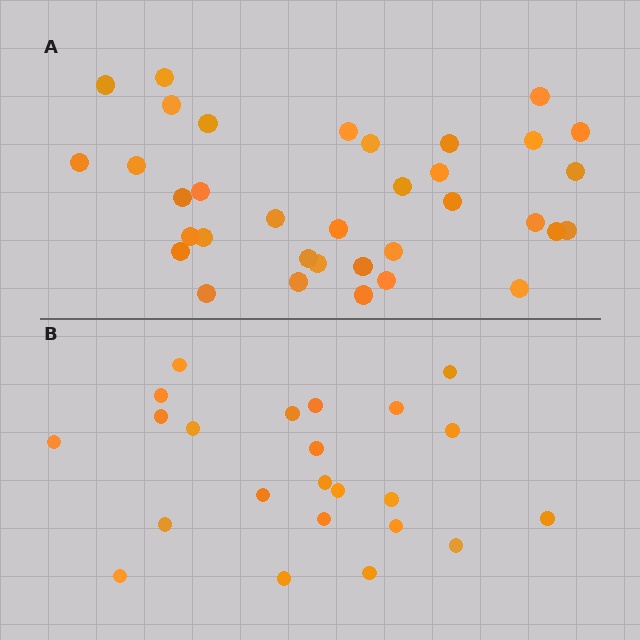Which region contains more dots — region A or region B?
Region A (the top region) has more dots.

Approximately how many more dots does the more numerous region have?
Region A has roughly 12 or so more dots than region B.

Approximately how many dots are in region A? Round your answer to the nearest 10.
About 40 dots. (The exact count is 35, which rounds to 40.)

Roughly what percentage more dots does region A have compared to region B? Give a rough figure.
About 50% more.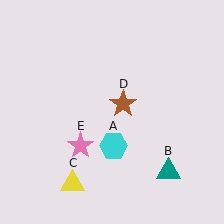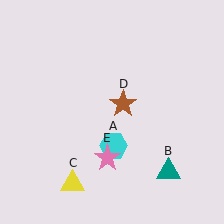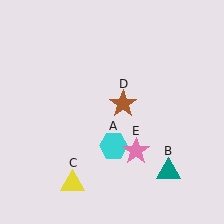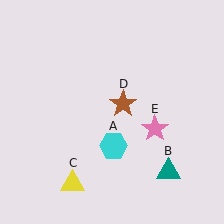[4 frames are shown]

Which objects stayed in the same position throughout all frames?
Cyan hexagon (object A) and teal triangle (object B) and yellow triangle (object C) and brown star (object D) remained stationary.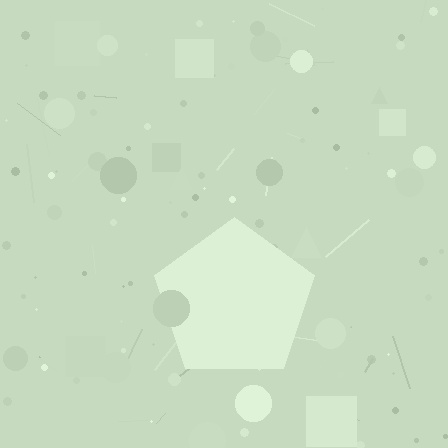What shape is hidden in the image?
A pentagon is hidden in the image.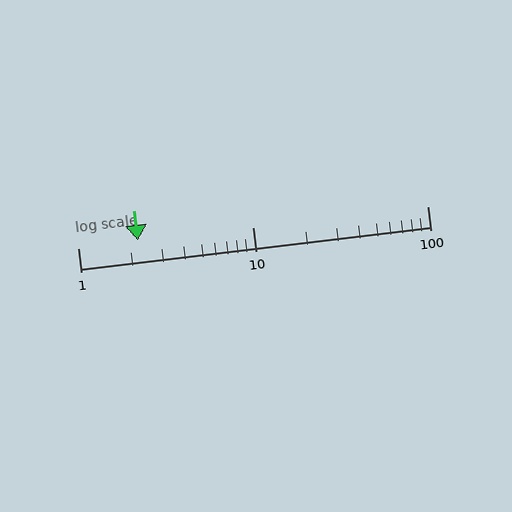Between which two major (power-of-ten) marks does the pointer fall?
The pointer is between 1 and 10.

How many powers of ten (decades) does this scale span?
The scale spans 2 decades, from 1 to 100.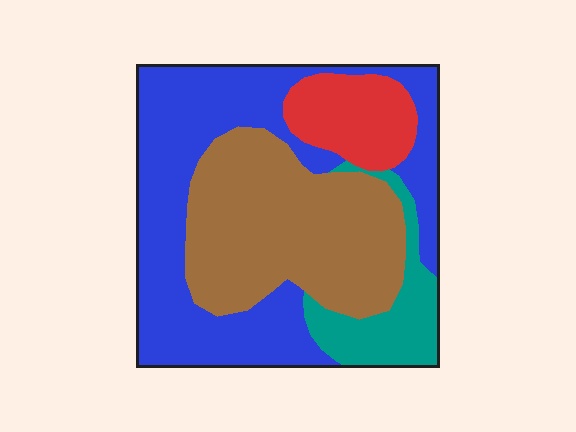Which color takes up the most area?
Blue, at roughly 45%.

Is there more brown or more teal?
Brown.